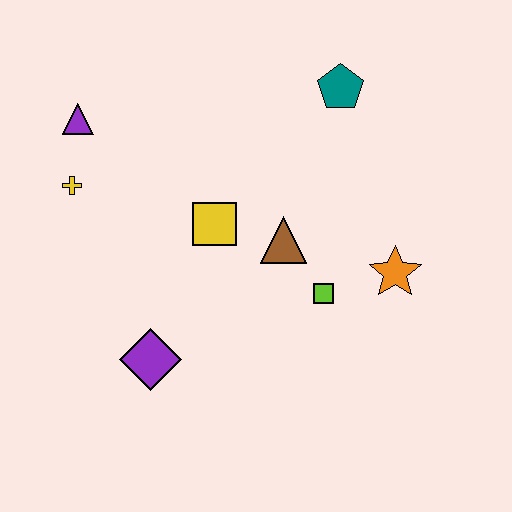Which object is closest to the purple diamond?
The yellow square is closest to the purple diamond.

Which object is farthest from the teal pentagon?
The purple diamond is farthest from the teal pentagon.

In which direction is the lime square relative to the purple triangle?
The lime square is to the right of the purple triangle.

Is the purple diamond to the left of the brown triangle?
Yes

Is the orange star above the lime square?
Yes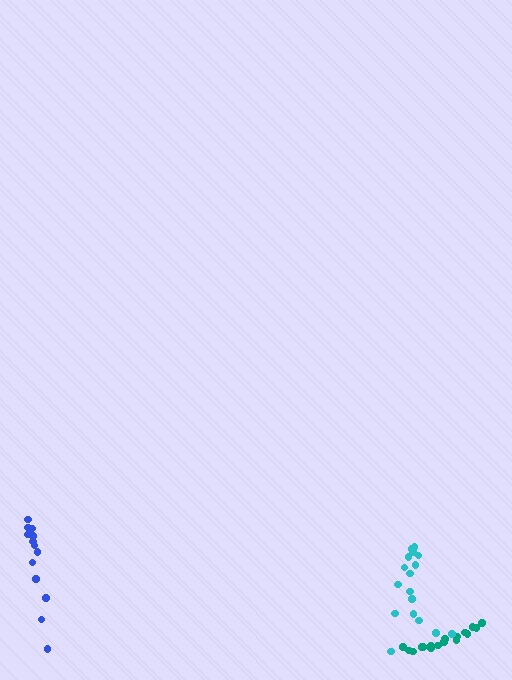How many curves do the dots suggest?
There are 3 distinct paths.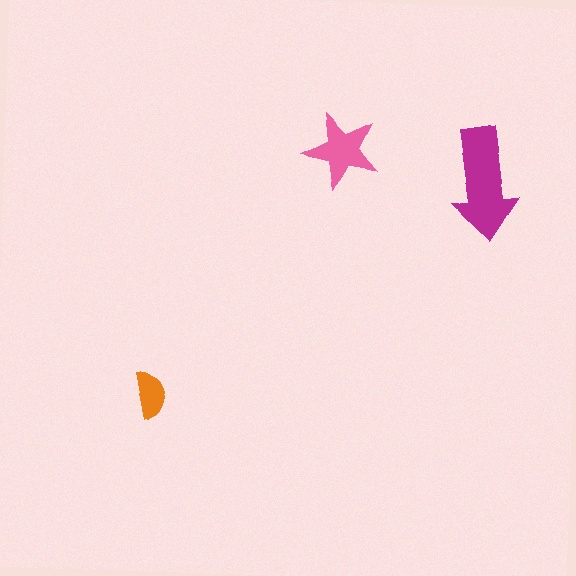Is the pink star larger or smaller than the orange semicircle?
Larger.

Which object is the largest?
The magenta arrow.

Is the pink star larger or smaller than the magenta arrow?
Smaller.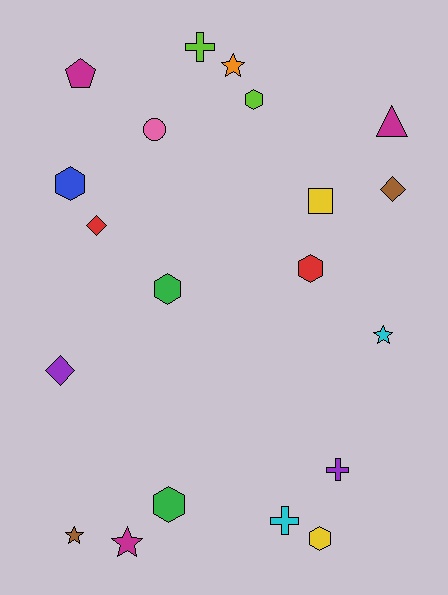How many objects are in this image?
There are 20 objects.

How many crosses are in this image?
There are 3 crosses.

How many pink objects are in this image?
There is 1 pink object.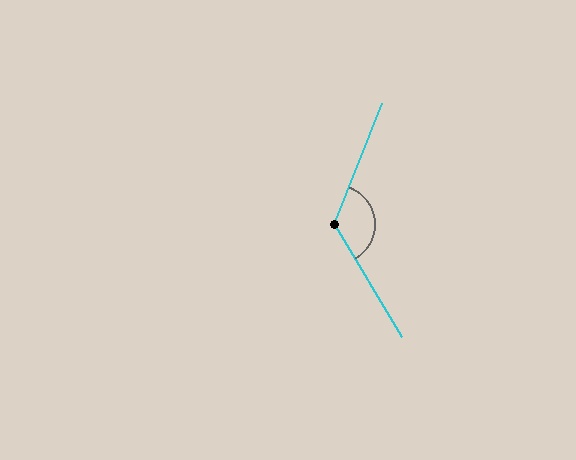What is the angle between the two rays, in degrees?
Approximately 128 degrees.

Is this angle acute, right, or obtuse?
It is obtuse.